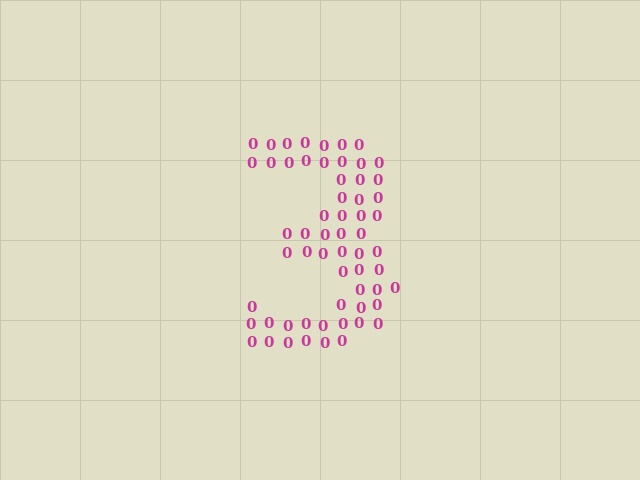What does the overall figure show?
The overall figure shows the digit 3.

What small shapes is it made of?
It is made of small digit 0's.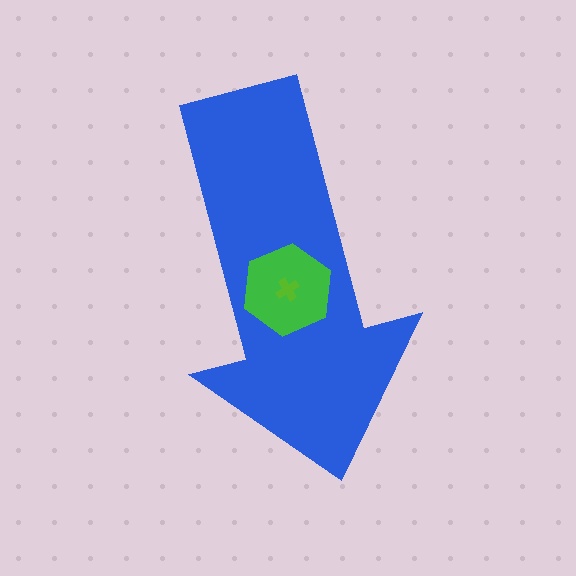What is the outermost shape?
The blue arrow.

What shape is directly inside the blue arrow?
The green hexagon.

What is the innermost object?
The lime cross.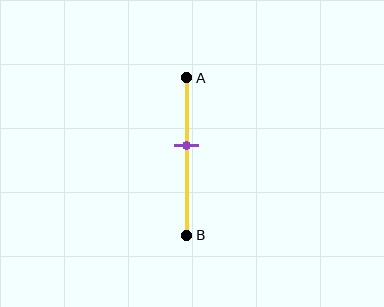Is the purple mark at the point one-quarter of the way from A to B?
No, the mark is at about 45% from A, not at the 25% one-quarter point.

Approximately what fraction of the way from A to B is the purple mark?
The purple mark is approximately 45% of the way from A to B.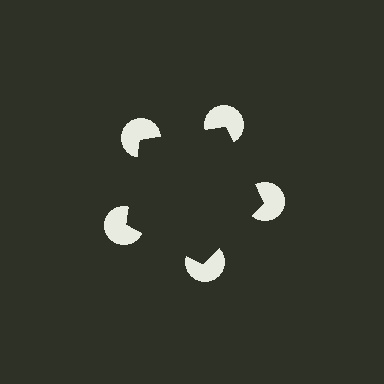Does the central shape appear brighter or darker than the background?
It typically appears slightly darker than the background, even though no actual brightness change is drawn.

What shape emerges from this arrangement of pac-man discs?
An illusory pentagon — its edges are inferred from the aligned wedge cuts in the pac-man discs, not physically drawn.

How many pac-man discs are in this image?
There are 5 — one at each vertex of the illusory pentagon.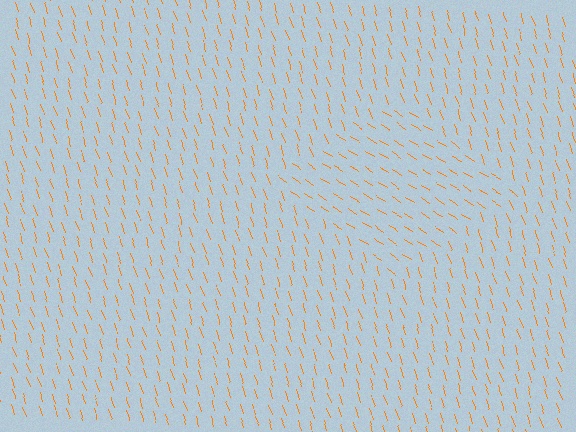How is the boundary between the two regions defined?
The boundary is defined purely by a change in line orientation (approximately 39 degrees difference). All lines are the same color and thickness.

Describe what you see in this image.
The image is filled with small orange line segments. A diamond region in the image has lines oriented differently from the surrounding lines, creating a visible texture boundary.